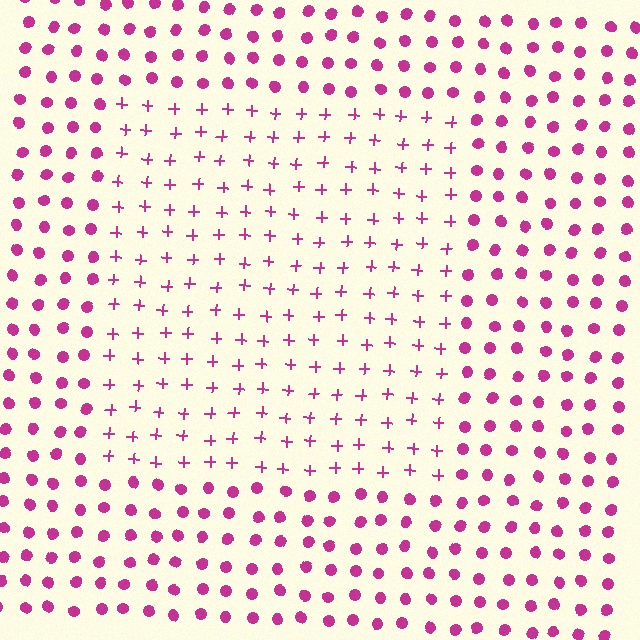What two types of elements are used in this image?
The image uses plus signs inside the rectangle region and circles outside it.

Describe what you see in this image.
The image is filled with small magenta elements arranged in a uniform grid. A rectangle-shaped region contains plus signs, while the surrounding area contains circles. The boundary is defined purely by the change in element shape.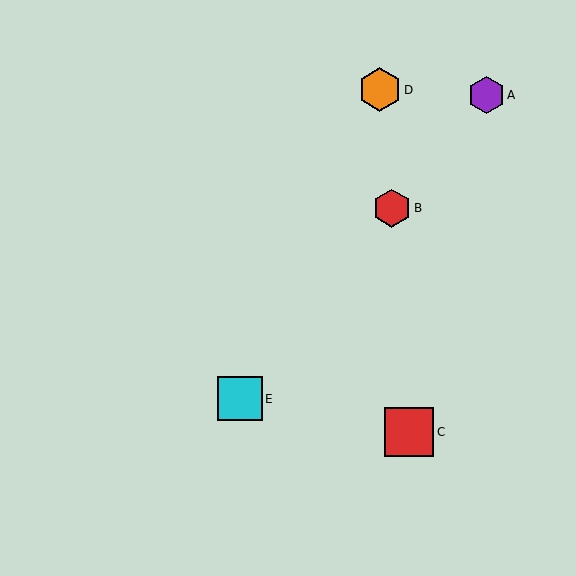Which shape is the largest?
The red square (labeled C) is the largest.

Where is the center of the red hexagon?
The center of the red hexagon is at (392, 208).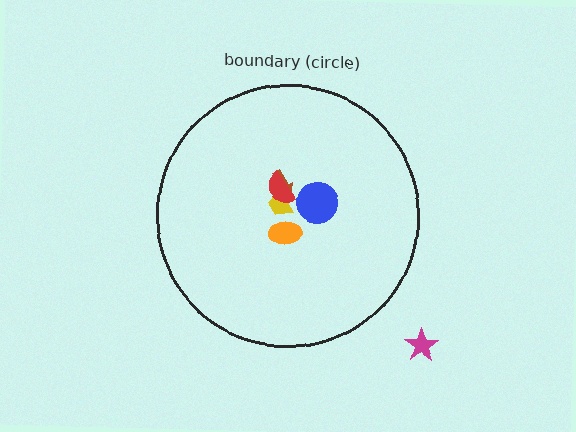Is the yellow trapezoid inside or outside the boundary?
Inside.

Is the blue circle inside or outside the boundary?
Inside.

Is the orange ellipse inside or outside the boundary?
Inside.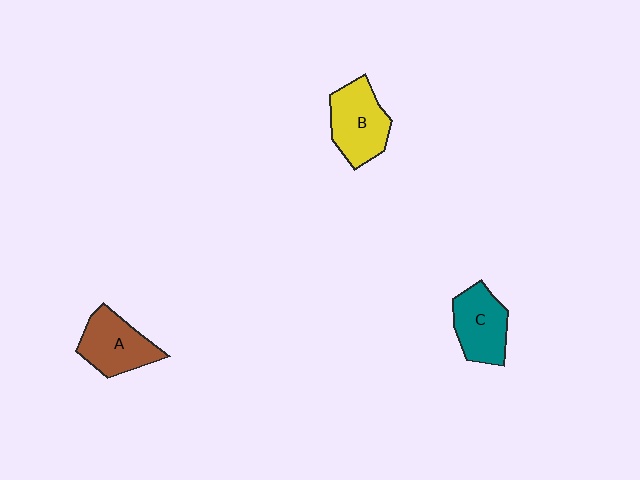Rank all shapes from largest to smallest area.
From largest to smallest: B (yellow), A (brown), C (teal).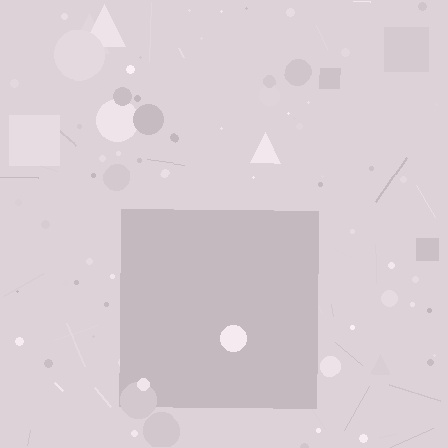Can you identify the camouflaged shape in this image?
The camouflaged shape is a square.